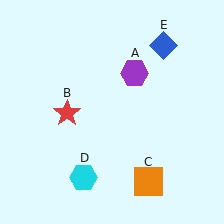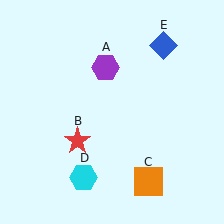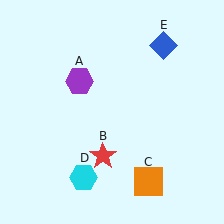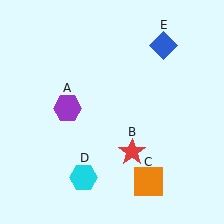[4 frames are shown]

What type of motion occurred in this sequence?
The purple hexagon (object A), red star (object B) rotated counterclockwise around the center of the scene.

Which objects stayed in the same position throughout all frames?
Orange square (object C) and cyan hexagon (object D) and blue diamond (object E) remained stationary.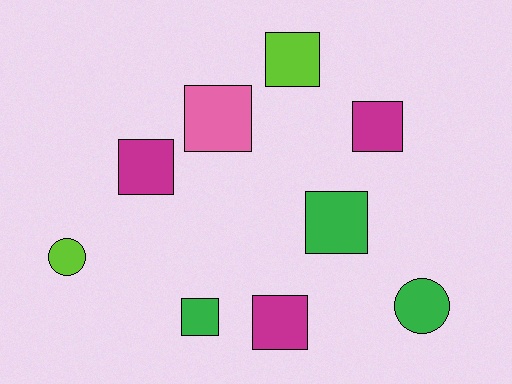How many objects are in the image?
There are 9 objects.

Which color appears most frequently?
Magenta, with 3 objects.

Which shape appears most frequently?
Square, with 7 objects.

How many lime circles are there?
There is 1 lime circle.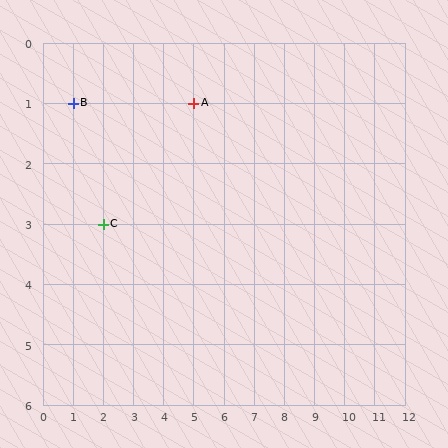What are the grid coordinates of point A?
Point A is at grid coordinates (5, 1).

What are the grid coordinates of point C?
Point C is at grid coordinates (2, 3).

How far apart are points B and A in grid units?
Points B and A are 4 columns apart.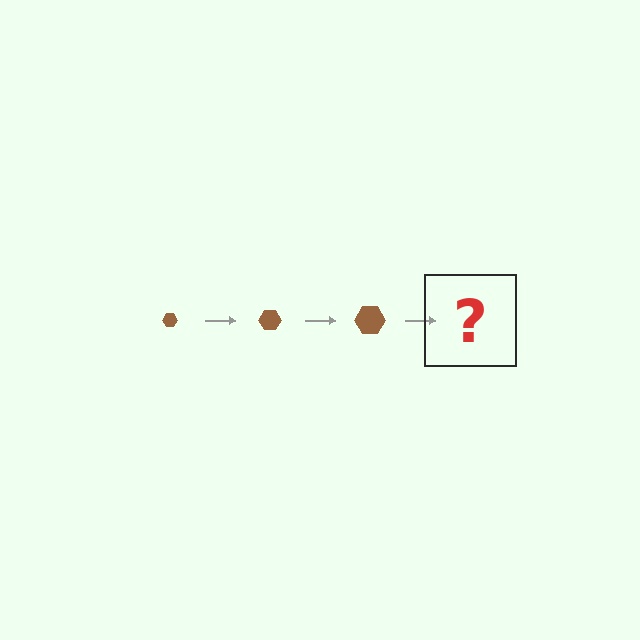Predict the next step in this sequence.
The next step is a brown hexagon, larger than the previous one.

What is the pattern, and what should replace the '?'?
The pattern is that the hexagon gets progressively larger each step. The '?' should be a brown hexagon, larger than the previous one.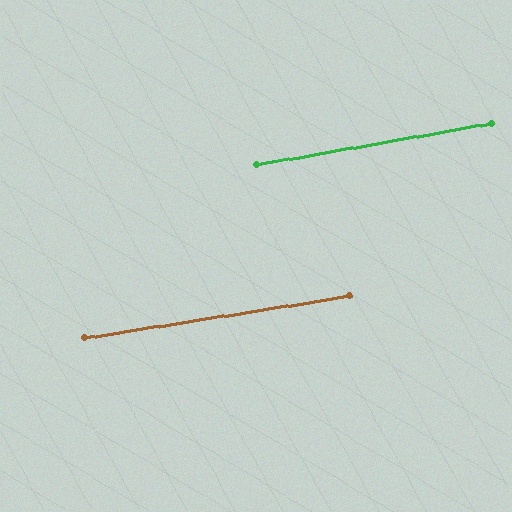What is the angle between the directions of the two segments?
Approximately 1 degree.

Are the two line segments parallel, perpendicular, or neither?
Parallel — their directions differ by only 0.9°.